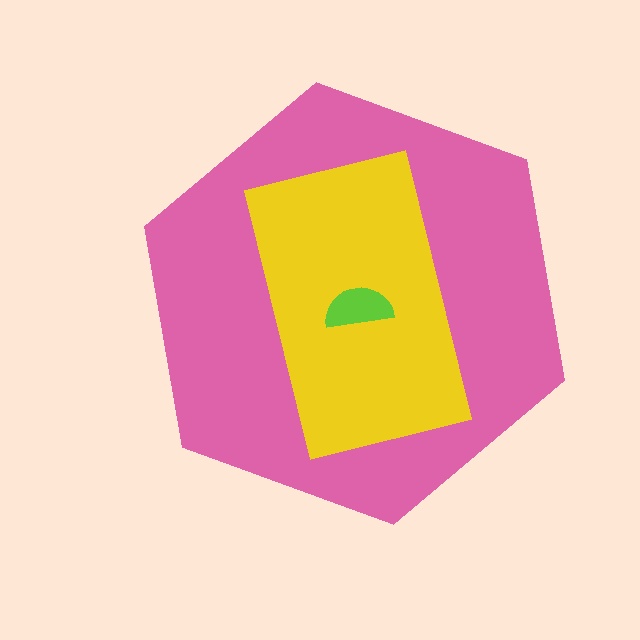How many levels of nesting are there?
3.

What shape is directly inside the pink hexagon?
The yellow rectangle.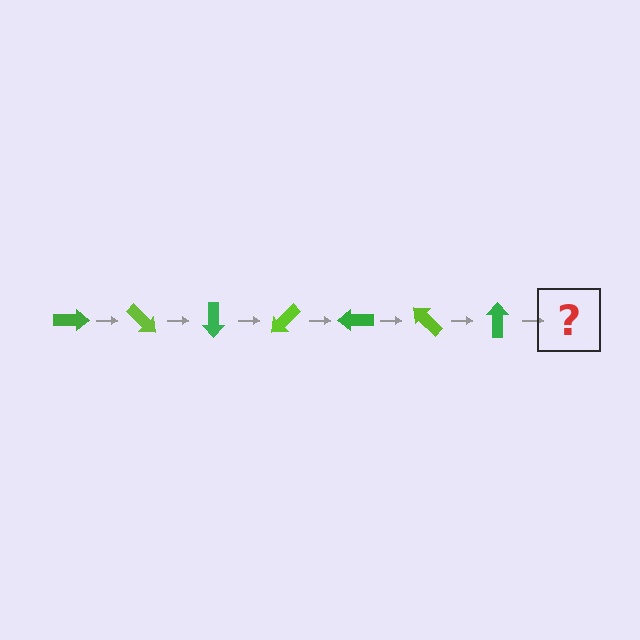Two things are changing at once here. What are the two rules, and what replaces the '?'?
The two rules are that it rotates 45 degrees each step and the color cycles through green and lime. The '?' should be a lime arrow, rotated 315 degrees from the start.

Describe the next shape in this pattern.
It should be a lime arrow, rotated 315 degrees from the start.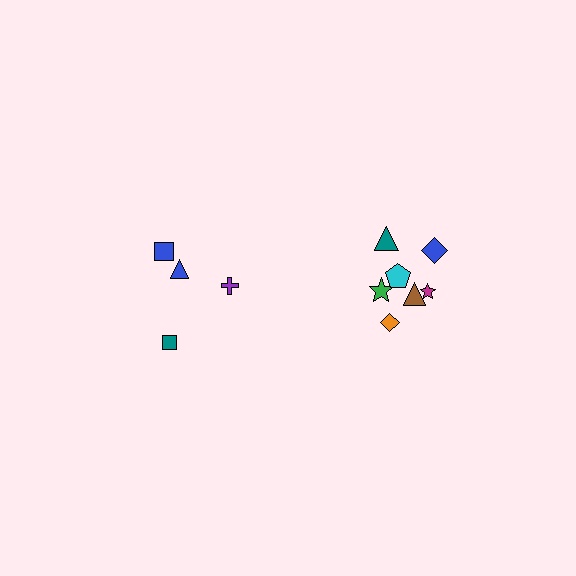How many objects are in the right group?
There are 7 objects.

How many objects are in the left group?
There are 4 objects.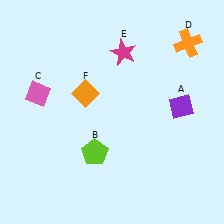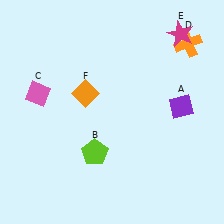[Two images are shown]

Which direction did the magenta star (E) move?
The magenta star (E) moved right.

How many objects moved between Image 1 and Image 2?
1 object moved between the two images.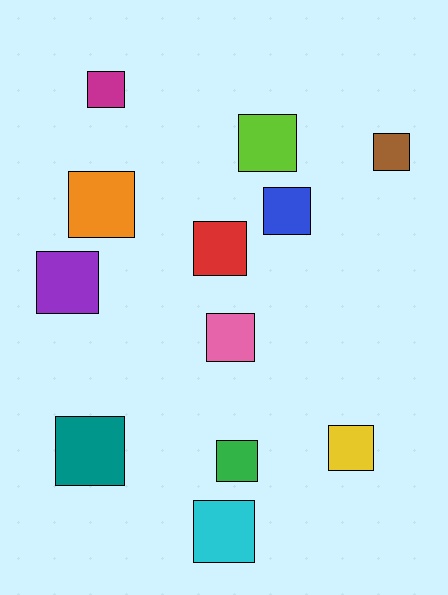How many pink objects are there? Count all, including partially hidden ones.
There is 1 pink object.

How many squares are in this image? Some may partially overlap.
There are 12 squares.